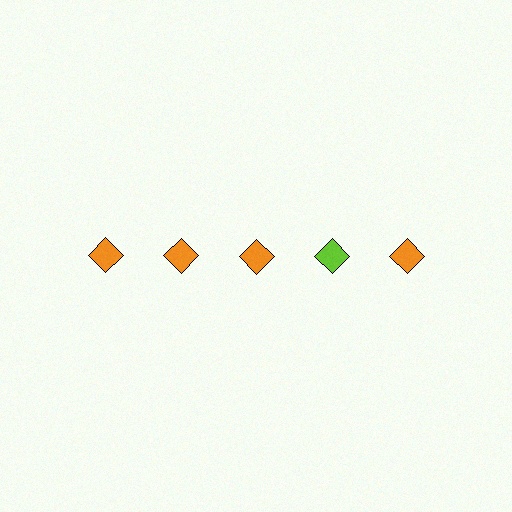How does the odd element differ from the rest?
It has a different color: lime instead of orange.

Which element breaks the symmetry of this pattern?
The lime diamond in the top row, second from right column breaks the symmetry. All other shapes are orange diamonds.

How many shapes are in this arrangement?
There are 5 shapes arranged in a grid pattern.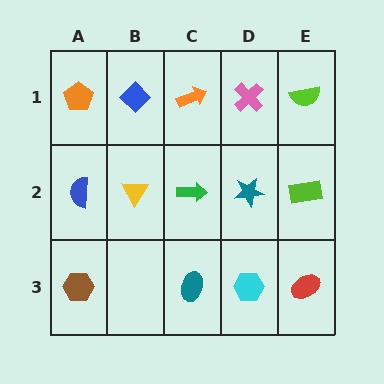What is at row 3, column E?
A red ellipse.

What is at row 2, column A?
A blue semicircle.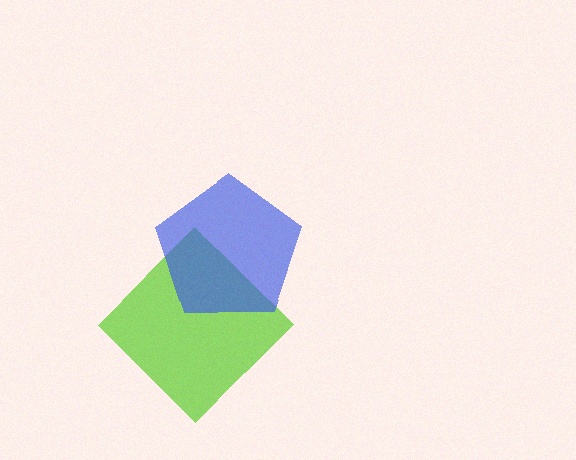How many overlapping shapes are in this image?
There are 2 overlapping shapes in the image.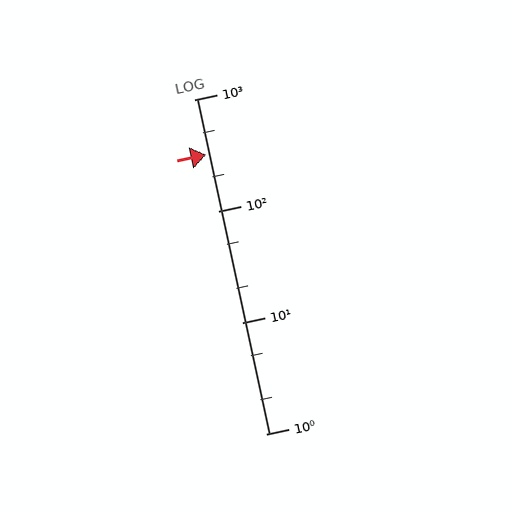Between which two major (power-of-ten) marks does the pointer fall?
The pointer is between 100 and 1000.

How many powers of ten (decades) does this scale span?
The scale spans 3 decades, from 1 to 1000.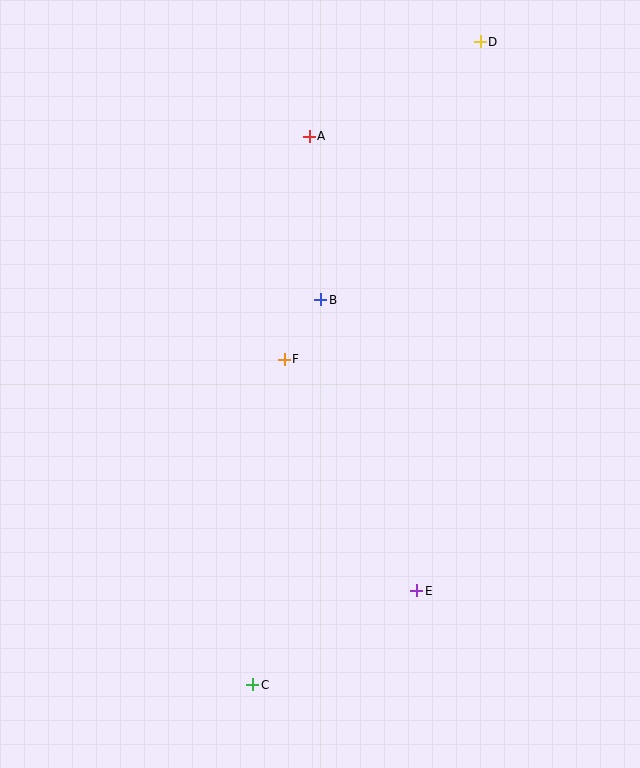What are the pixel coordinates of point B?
Point B is at (321, 300).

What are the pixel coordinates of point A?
Point A is at (309, 136).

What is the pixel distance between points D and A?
The distance between D and A is 195 pixels.